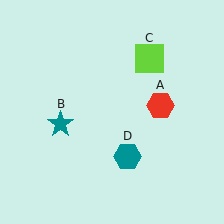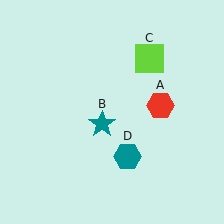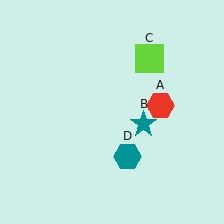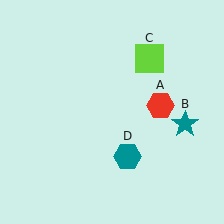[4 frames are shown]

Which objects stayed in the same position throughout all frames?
Red hexagon (object A) and lime square (object C) and teal hexagon (object D) remained stationary.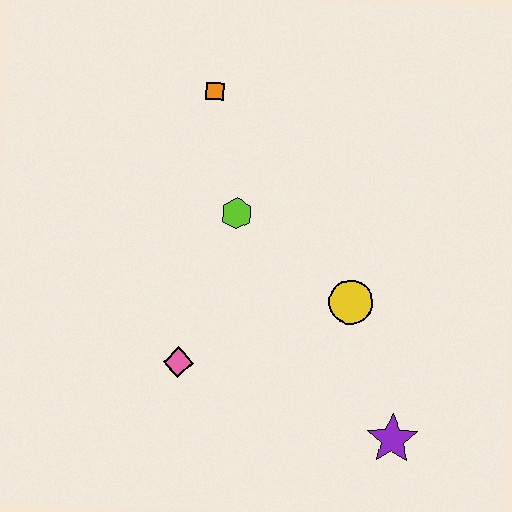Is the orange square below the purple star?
No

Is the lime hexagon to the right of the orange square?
Yes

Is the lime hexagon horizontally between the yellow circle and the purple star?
No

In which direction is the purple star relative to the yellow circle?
The purple star is below the yellow circle.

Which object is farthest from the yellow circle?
The orange square is farthest from the yellow circle.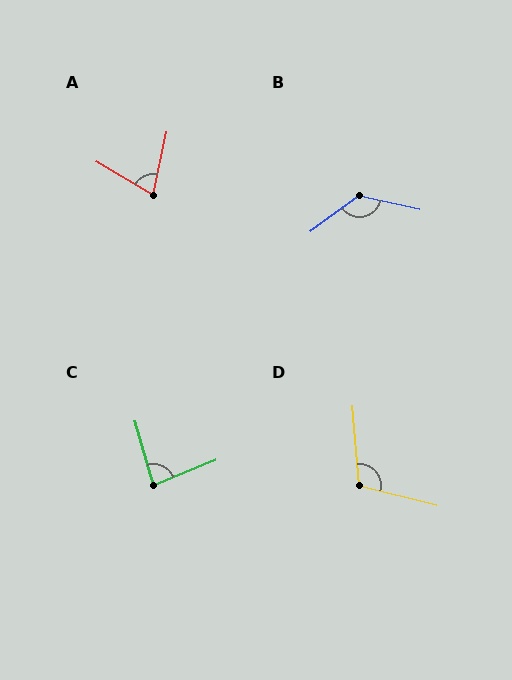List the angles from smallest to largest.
A (71°), C (84°), D (109°), B (131°).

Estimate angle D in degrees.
Approximately 109 degrees.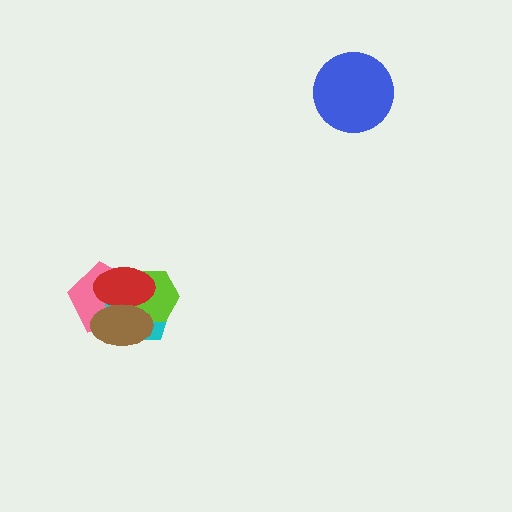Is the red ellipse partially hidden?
Yes, it is partially covered by another shape.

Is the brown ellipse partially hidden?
No, no other shape covers it.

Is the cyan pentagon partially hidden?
Yes, it is partially covered by another shape.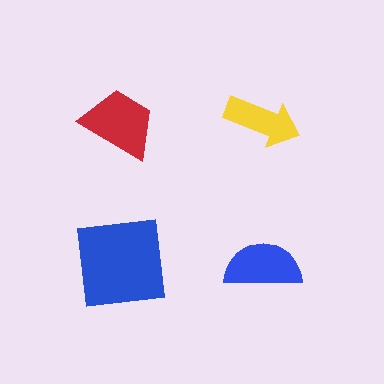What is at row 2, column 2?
A blue semicircle.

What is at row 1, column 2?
A yellow arrow.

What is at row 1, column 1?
A red trapezoid.